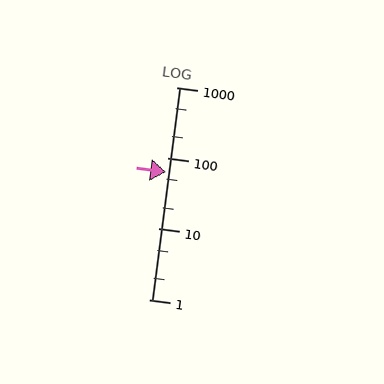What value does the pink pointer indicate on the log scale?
The pointer indicates approximately 64.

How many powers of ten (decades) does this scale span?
The scale spans 3 decades, from 1 to 1000.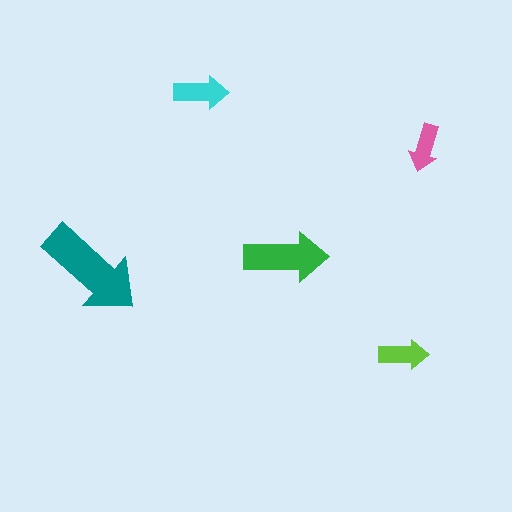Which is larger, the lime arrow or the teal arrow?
The teal one.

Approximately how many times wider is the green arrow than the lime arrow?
About 1.5 times wider.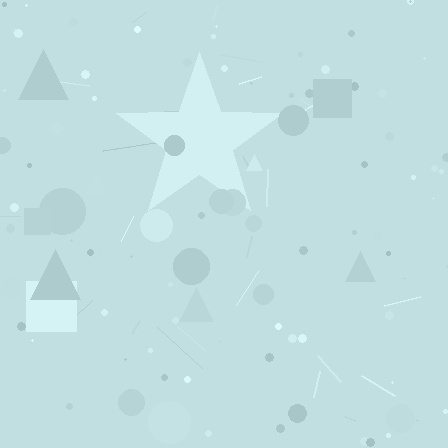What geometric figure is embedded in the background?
A star is embedded in the background.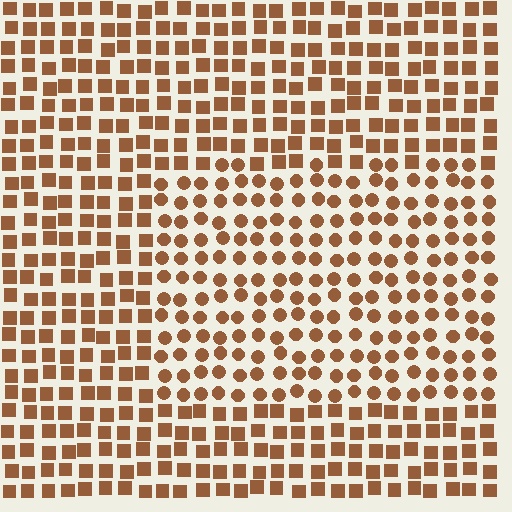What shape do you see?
I see a rectangle.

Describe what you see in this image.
The image is filled with small brown elements arranged in a uniform grid. A rectangle-shaped region contains circles, while the surrounding area contains squares. The boundary is defined purely by the change in element shape.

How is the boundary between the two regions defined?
The boundary is defined by a change in element shape: circles inside vs. squares outside. All elements share the same color and spacing.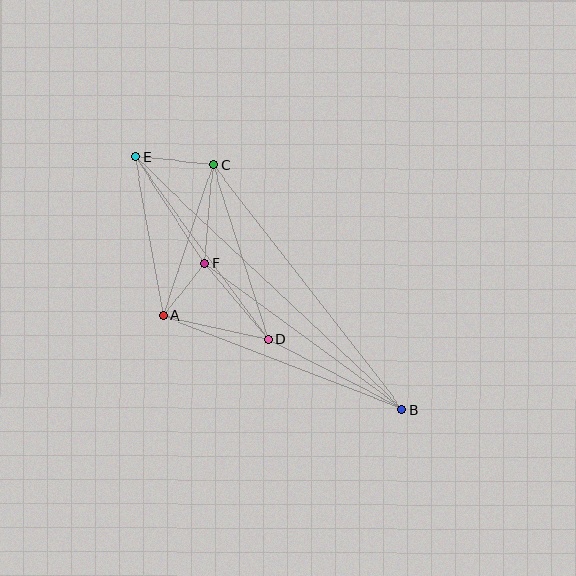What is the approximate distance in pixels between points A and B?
The distance between A and B is approximately 257 pixels.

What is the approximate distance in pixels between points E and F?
The distance between E and F is approximately 127 pixels.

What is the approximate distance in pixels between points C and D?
The distance between C and D is approximately 183 pixels.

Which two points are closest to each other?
Points A and F are closest to each other.